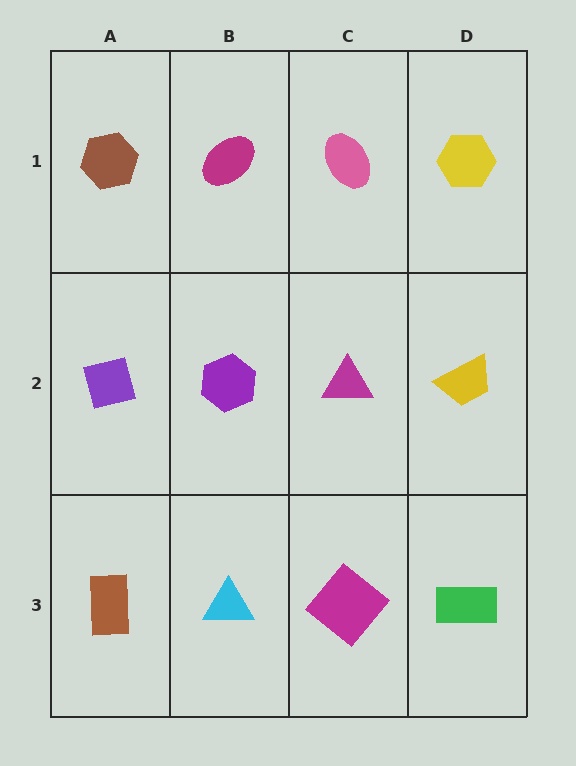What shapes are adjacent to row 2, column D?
A yellow hexagon (row 1, column D), a green rectangle (row 3, column D), a magenta triangle (row 2, column C).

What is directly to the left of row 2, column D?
A magenta triangle.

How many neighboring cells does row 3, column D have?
2.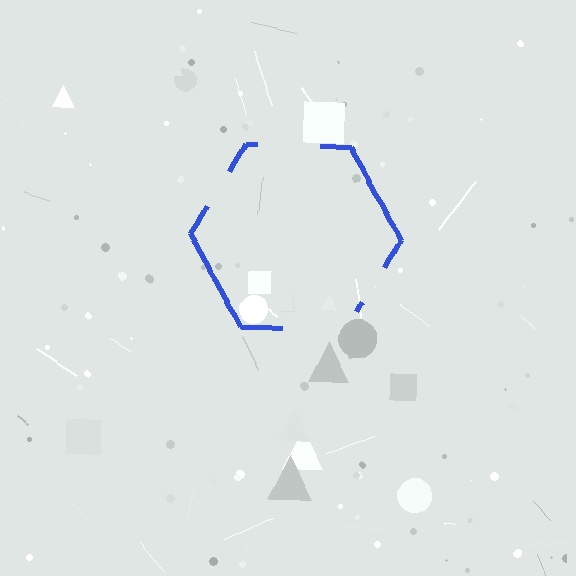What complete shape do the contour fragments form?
The contour fragments form a hexagon.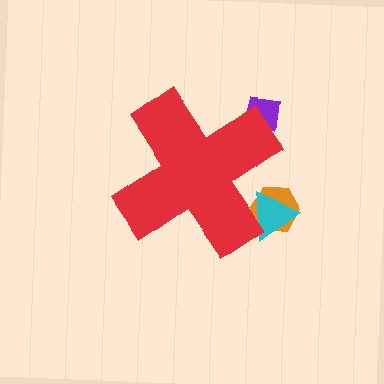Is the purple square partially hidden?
Yes, the purple square is partially hidden behind the red cross.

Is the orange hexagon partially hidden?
Yes, the orange hexagon is partially hidden behind the red cross.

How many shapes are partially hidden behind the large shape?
3 shapes are partially hidden.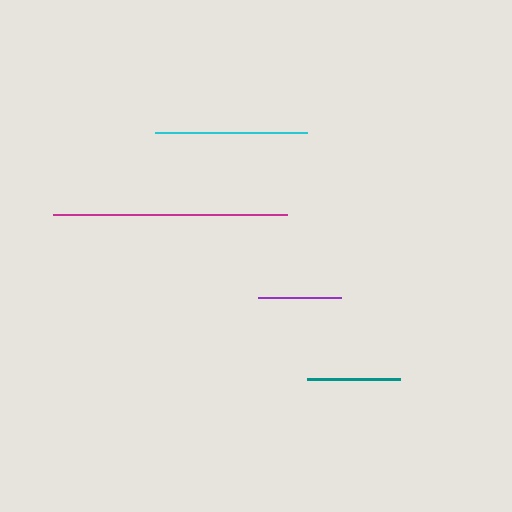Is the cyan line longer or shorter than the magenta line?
The magenta line is longer than the cyan line.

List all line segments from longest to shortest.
From longest to shortest: magenta, cyan, teal, purple.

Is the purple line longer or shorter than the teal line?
The teal line is longer than the purple line.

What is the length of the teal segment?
The teal segment is approximately 93 pixels long.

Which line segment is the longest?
The magenta line is the longest at approximately 234 pixels.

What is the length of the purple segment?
The purple segment is approximately 83 pixels long.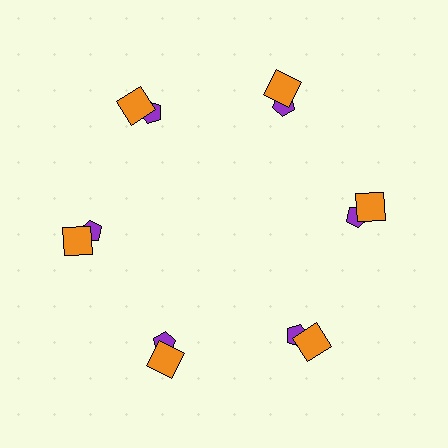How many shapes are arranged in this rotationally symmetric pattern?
There are 12 shapes, arranged in 6 groups of 2.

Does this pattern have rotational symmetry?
Yes, this pattern has 6-fold rotational symmetry. It looks the same after rotating 60 degrees around the center.